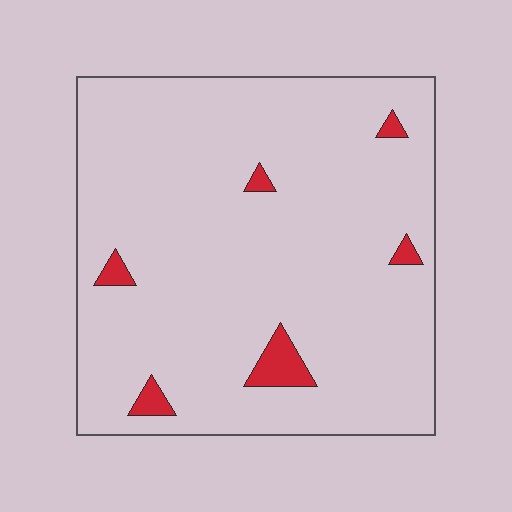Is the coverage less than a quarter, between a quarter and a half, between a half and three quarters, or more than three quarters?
Less than a quarter.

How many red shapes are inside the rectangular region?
6.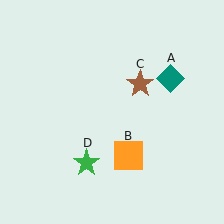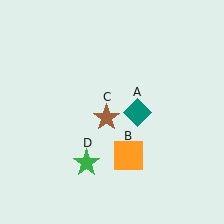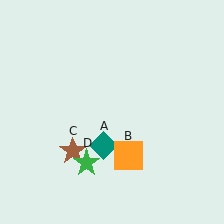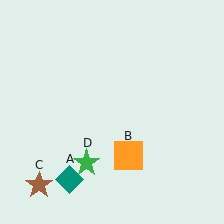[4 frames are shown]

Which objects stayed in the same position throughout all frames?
Orange square (object B) and green star (object D) remained stationary.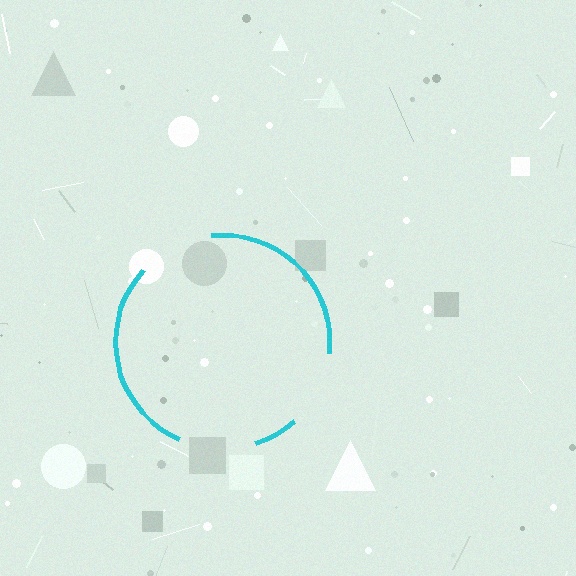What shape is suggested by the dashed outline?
The dashed outline suggests a circle.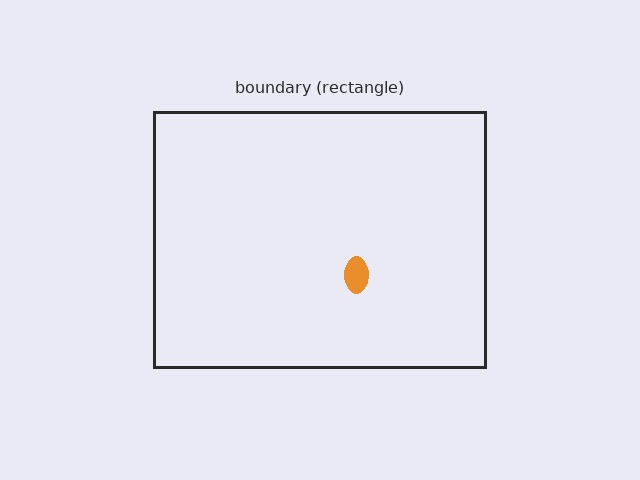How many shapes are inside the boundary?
1 inside, 0 outside.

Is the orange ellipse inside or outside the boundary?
Inside.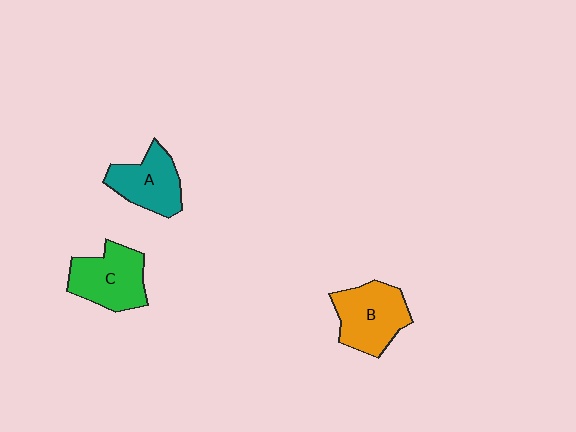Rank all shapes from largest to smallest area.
From largest to smallest: B (orange), C (green), A (teal).